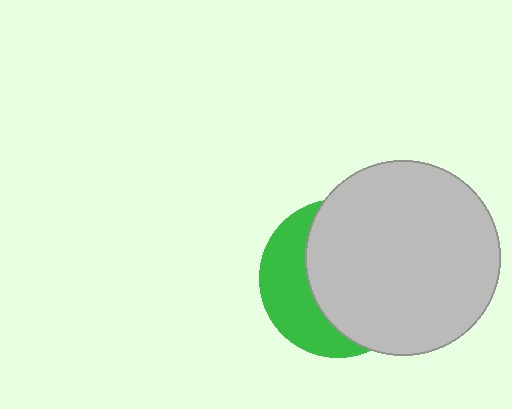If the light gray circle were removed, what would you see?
You would see the complete green circle.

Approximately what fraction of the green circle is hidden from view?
Roughly 64% of the green circle is hidden behind the light gray circle.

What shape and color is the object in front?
The object in front is a light gray circle.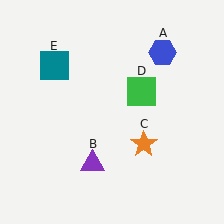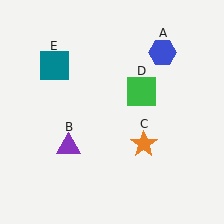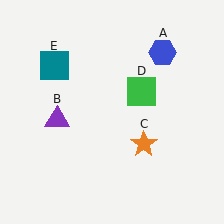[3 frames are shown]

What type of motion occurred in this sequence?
The purple triangle (object B) rotated clockwise around the center of the scene.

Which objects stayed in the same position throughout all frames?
Blue hexagon (object A) and orange star (object C) and green square (object D) and teal square (object E) remained stationary.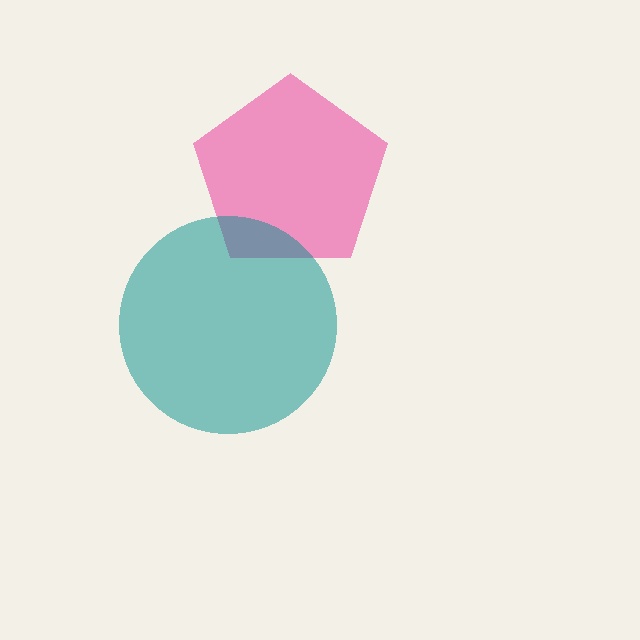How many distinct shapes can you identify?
There are 2 distinct shapes: a pink pentagon, a teal circle.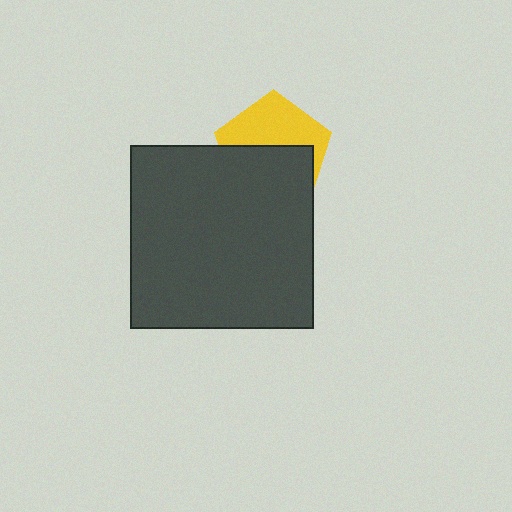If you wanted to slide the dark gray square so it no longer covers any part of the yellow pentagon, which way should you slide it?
Slide it down — that is the most direct way to separate the two shapes.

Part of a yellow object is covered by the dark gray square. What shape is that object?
It is a pentagon.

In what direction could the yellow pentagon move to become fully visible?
The yellow pentagon could move up. That would shift it out from behind the dark gray square entirely.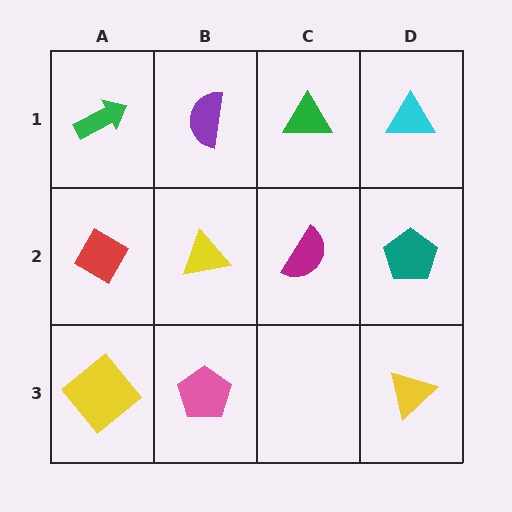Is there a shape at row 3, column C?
No, that cell is empty.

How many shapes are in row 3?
3 shapes.